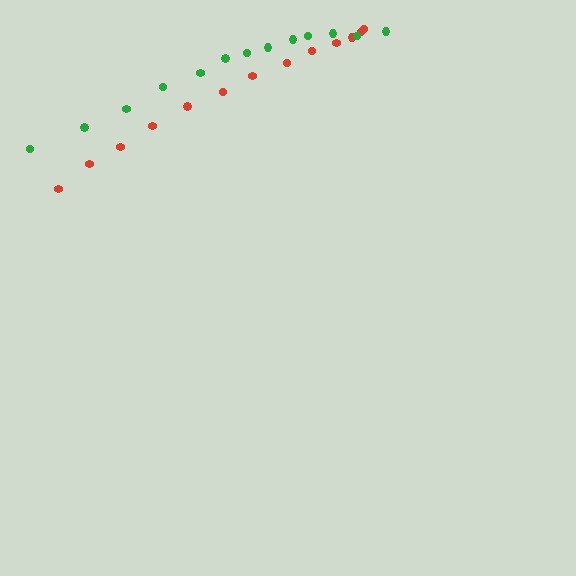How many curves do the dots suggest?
There are 2 distinct paths.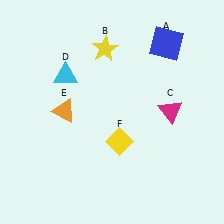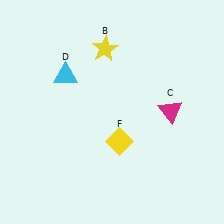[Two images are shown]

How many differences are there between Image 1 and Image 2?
There are 2 differences between the two images.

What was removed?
The orange triangle (E), the blue square (A) were removed in Image 2.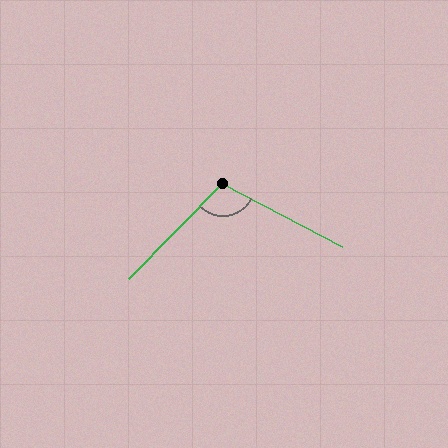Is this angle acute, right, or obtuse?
It is obtuse.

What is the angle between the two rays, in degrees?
Approximately 107 degrees.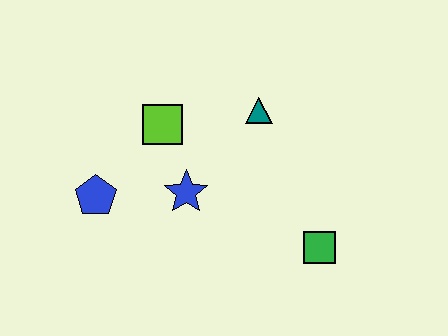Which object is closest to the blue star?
The lime square is closest to the blue star.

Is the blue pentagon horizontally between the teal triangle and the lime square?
No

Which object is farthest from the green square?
The blue pentagon is farthest from the green square.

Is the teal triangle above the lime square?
Yes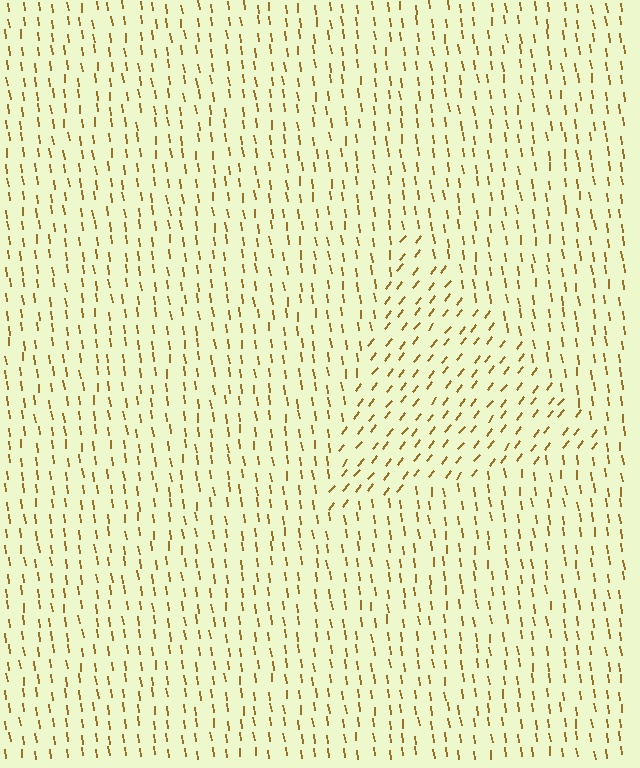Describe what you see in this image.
The image is filled with small brown line segments. A triangle region in the image has lines oriented differently from the surrounding lines, creating a visible texture boundary.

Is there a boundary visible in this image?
Yes, there is a texture boundary formed by a change in line orientation.